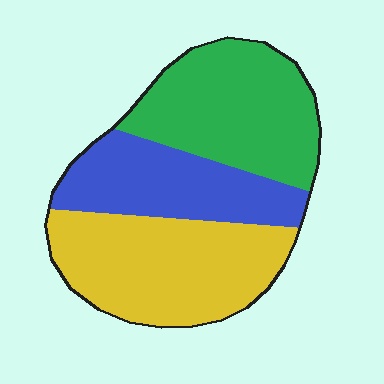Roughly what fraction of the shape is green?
Green takes up about one third (1/3) of the shape.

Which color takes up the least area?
Blue, at roughly 25%.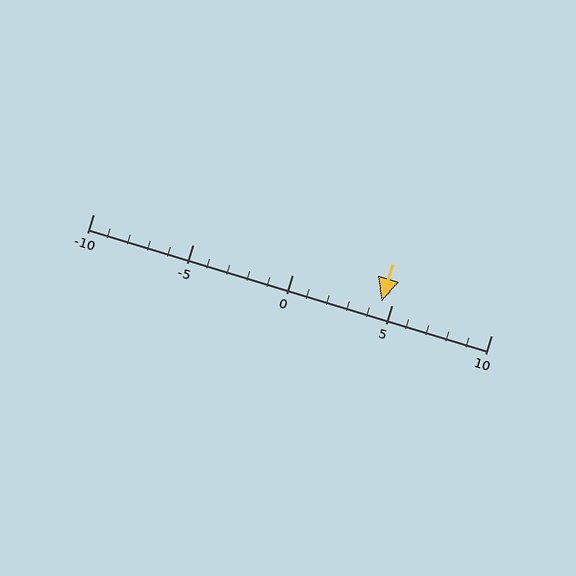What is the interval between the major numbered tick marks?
The major tick marks are spaced 5 units apart.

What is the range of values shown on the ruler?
The ruler shows values from -10 to 10.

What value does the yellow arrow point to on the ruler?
The yellow arrow points to approximately 4.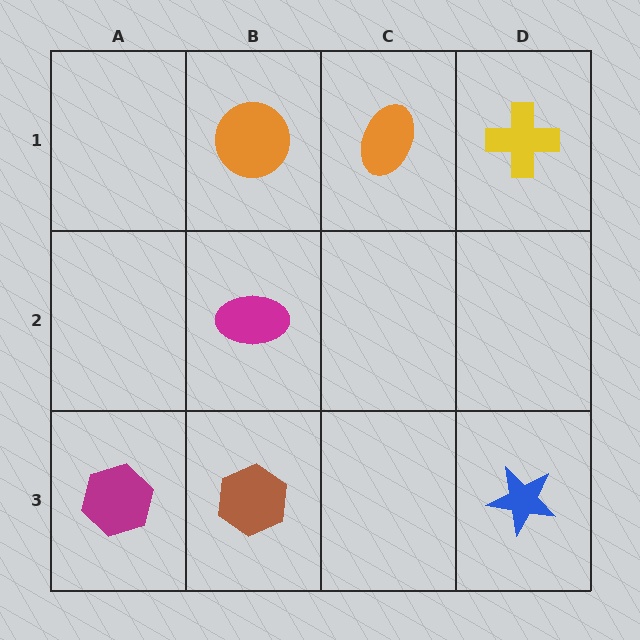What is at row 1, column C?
An orange ellipse.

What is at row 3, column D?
A blue star.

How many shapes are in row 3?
3 shapes.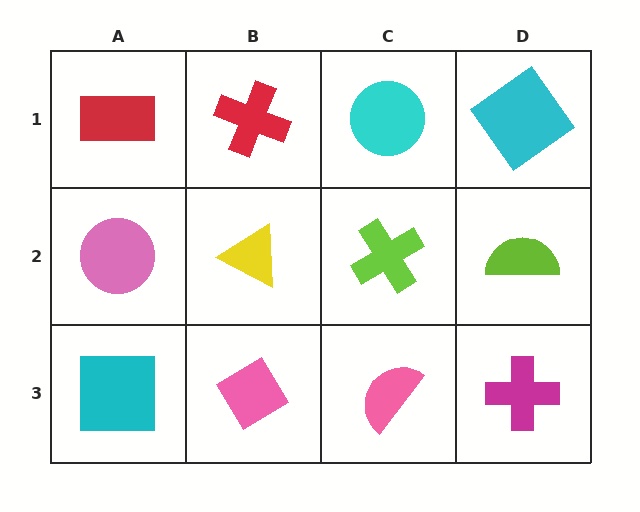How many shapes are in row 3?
4 shapes.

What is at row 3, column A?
A cyan square.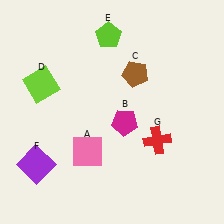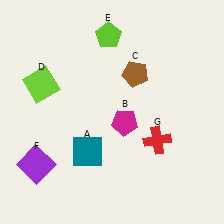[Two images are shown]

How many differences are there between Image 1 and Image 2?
There is 1 difference between the two images.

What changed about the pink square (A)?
In Image 1, A is pink. In Image 2, it changed to teal.